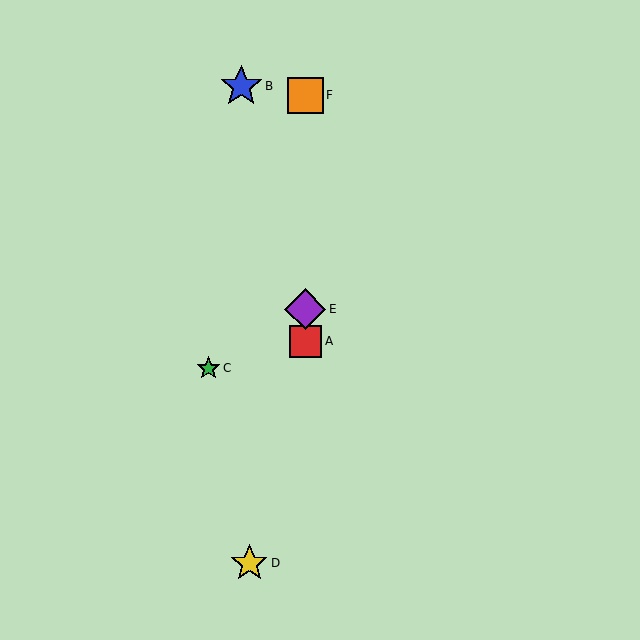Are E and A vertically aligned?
Yes, both are at x≈305.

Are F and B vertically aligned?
No, F is at x≈305 and B is at x≈241.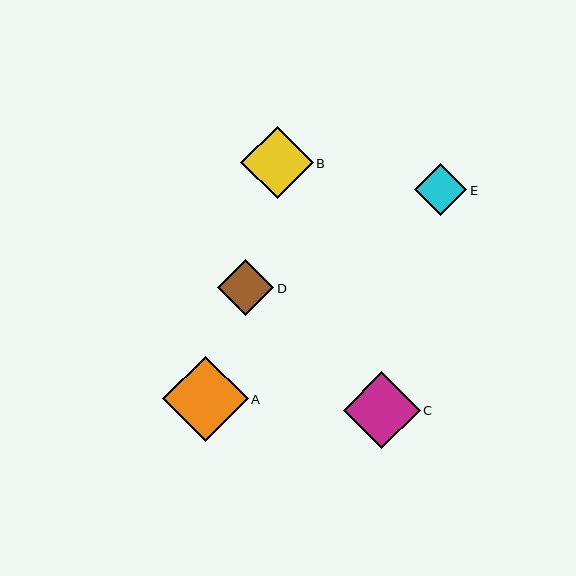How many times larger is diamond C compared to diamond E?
Diamond C is approximately 1.5 times the size of diamond E.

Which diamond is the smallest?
Diamond E is the smallest with a size of approximately 52 pixels.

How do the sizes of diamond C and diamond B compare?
Diamond C and diamond B are approximately the same size.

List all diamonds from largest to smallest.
From largest to smallest: A, C, B, D, E.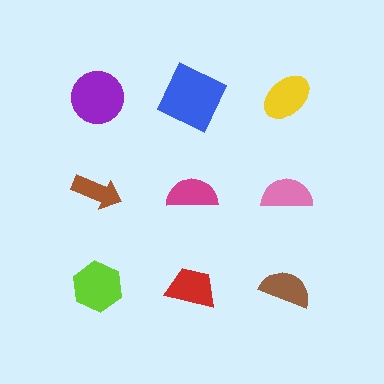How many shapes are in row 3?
3 shapes.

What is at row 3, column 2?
A red trapezoid.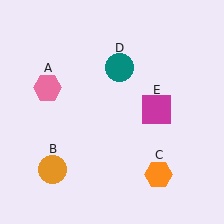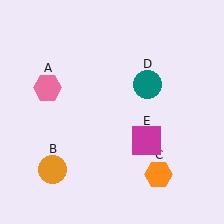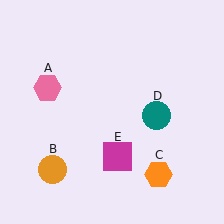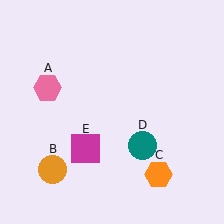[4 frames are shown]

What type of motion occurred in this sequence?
The teal circle (object D), magenta square (object E) rotated clockwise around the center of the scene.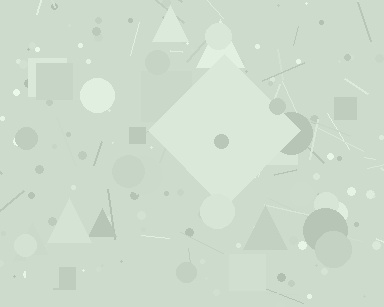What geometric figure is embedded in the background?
A diamond is embedded in the background.